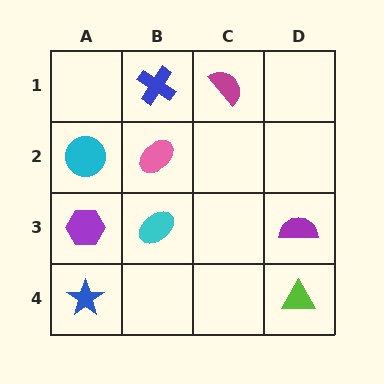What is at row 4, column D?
A lime triangle.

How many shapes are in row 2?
2 shapes.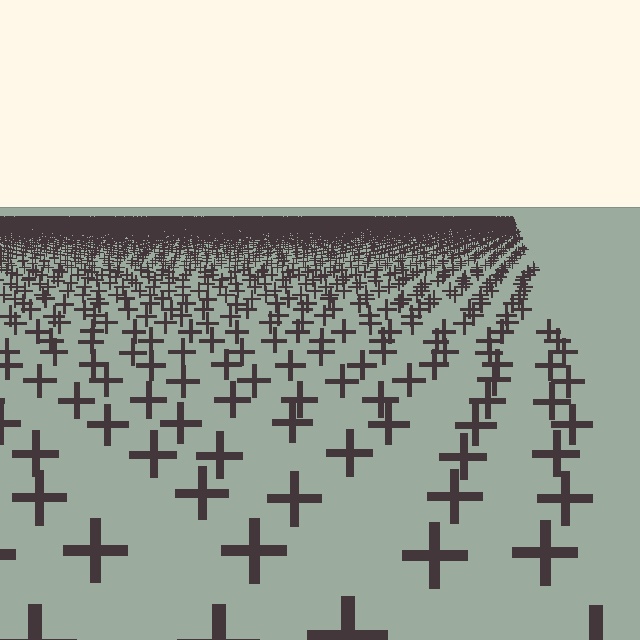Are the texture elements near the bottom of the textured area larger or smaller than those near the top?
Larger. Near the bottom, elements are closer to the viewer and appear at a bigger on-screen size.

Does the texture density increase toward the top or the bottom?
Density increases toward the top.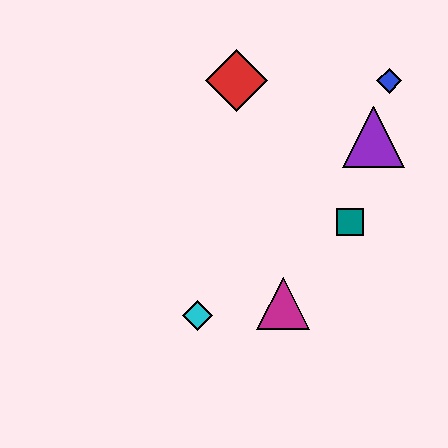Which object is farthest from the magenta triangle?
The blue diamond is farthest from the magenta triangle.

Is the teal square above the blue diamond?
No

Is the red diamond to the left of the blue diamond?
Yes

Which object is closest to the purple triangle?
The blue diamond is closest to the purple triangle.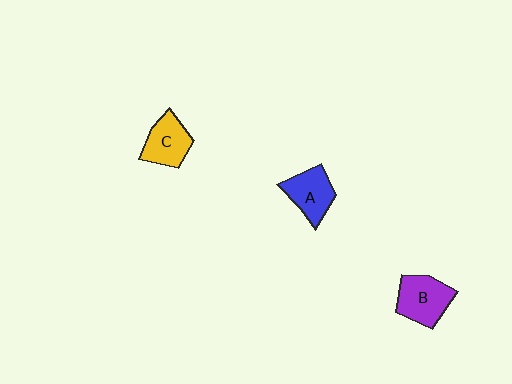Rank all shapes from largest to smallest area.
From largest to smallest: B (purple), C (yellow), A (blue).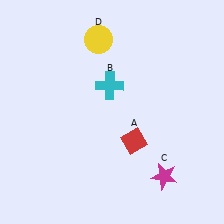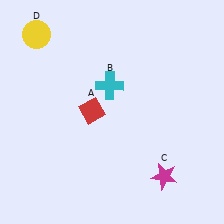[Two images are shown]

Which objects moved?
The objects that moved are: the red diamond (A), the yellow circle (D).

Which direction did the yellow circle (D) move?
The yellow circle (D) moved left.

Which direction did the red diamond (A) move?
The red diamond (A) moved left.